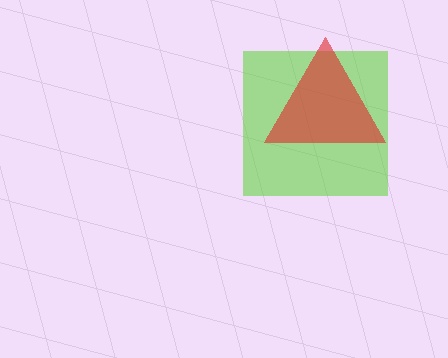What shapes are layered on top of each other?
The layered shapes are: a lime square, a red triangle.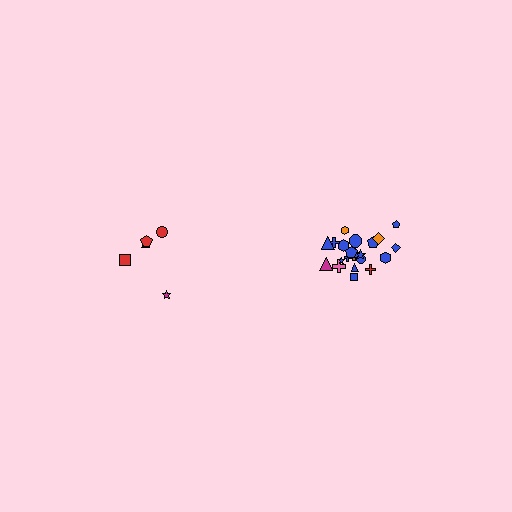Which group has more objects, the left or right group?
The right group.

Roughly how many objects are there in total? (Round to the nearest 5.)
Roughly 25 objects in total.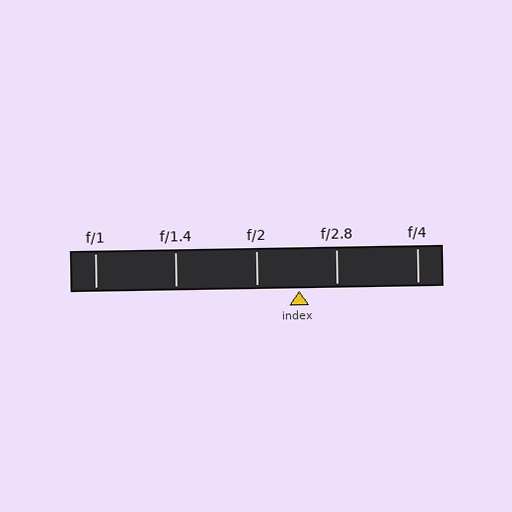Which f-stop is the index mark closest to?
The index mark is closest to f/2.8.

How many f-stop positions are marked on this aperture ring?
There are 5 f-stop positions marked.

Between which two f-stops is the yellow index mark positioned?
The index mark is between f/2 and f/2.8.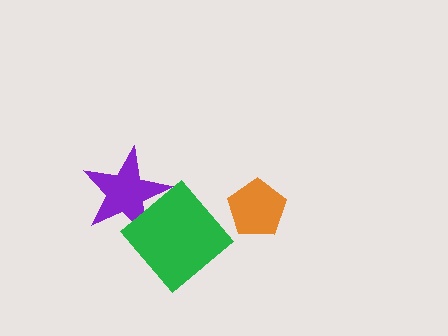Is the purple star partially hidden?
Yes, it is partially covered by another shape.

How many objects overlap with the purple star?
1 object overlaps with the purple star.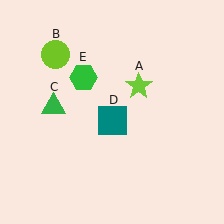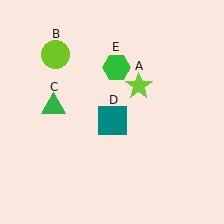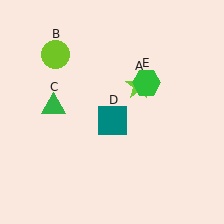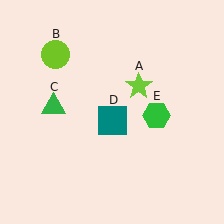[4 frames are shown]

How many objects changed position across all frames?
1 object changed position: green hexagon (object E).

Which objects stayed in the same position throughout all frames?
Lime star (object A) and lime circle (object B) and green triangle (object C) and teal square (object D) remained stationary.